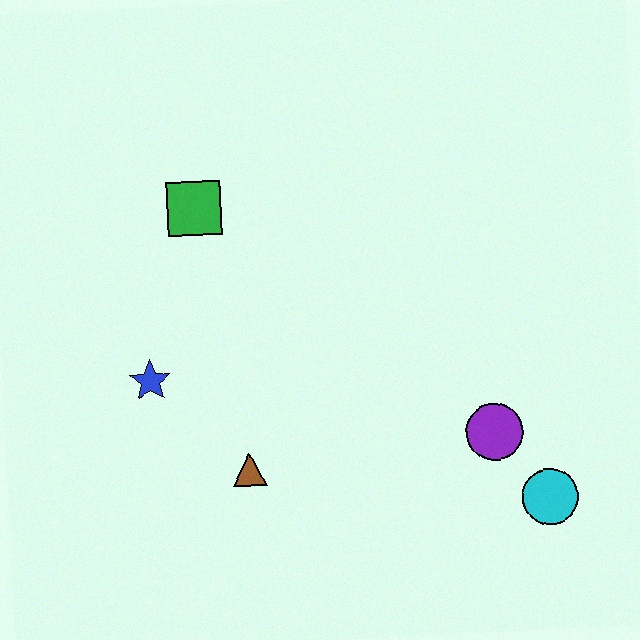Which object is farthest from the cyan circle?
The green square is farthest from the cyan circle.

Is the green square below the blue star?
No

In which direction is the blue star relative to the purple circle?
The blue star is to the left of the purple circle.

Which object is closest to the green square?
The blue star is closest to the green square.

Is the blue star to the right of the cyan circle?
No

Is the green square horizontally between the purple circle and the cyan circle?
No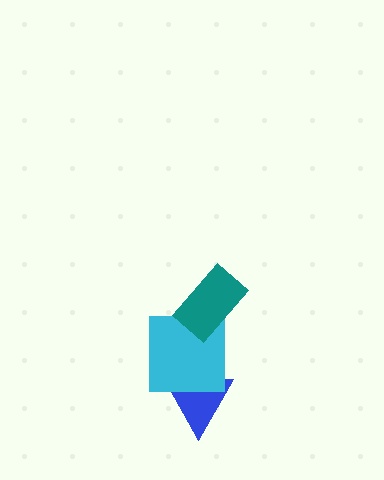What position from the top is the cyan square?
The cyan square is 2nd from the top.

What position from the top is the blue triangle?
The blue triangle is 3rd from the top.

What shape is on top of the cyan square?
The teal rectangle is on top of the cyan square.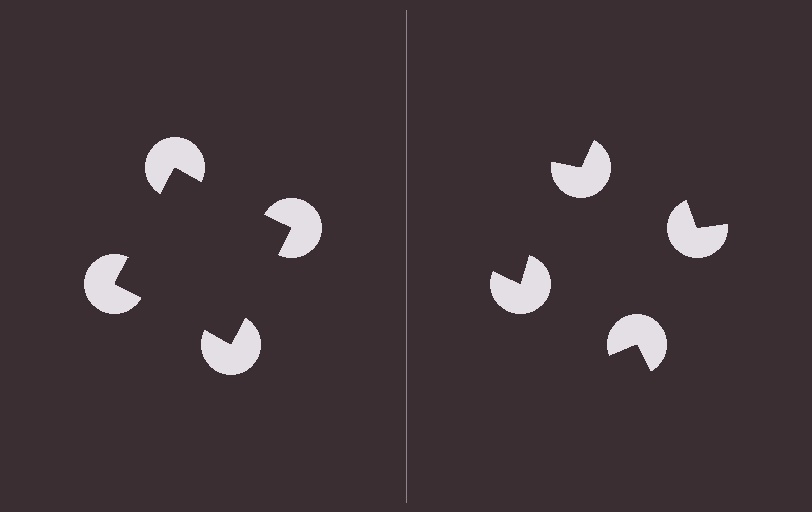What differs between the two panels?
The pac-man discs are positioned identically on both sides; only the wedge orientations differ. On the left they align to a square; on the right they are misaligned.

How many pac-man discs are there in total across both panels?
8 — 4 on each side.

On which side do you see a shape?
An illusory square appears on the left side. On the right side the wedge cuts are rotated, so no coherent shape forms.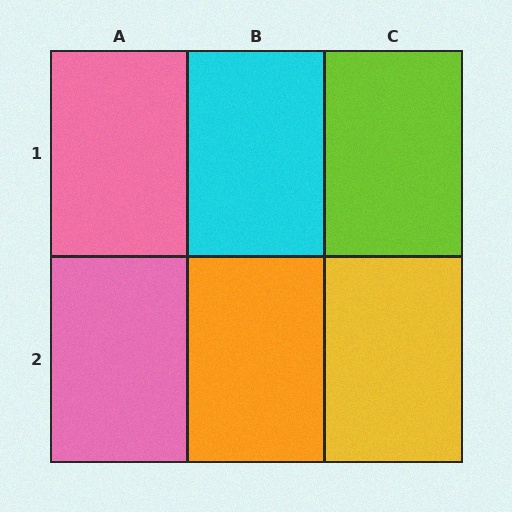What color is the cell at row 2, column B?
Orange.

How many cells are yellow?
1 cell is yellow.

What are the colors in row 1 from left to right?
Pink, cyan, lime.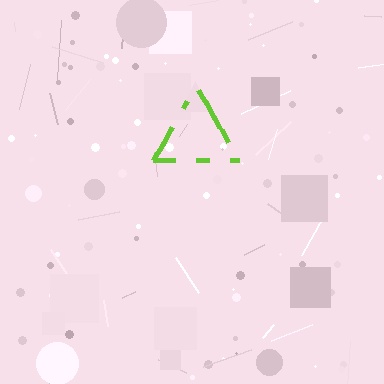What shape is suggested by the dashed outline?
The dashed outline suggests a triangle.